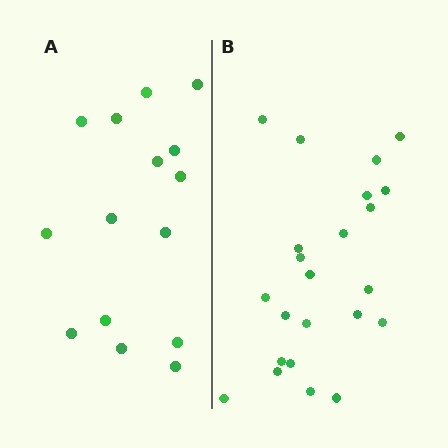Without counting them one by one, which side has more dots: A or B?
Region B (the right region) has more dots.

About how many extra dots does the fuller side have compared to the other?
Region B has roughly 8 or so more dots than region A.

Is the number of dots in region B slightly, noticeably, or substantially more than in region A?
Region B has substantially more. The ratio is roughly 1.5 to 1.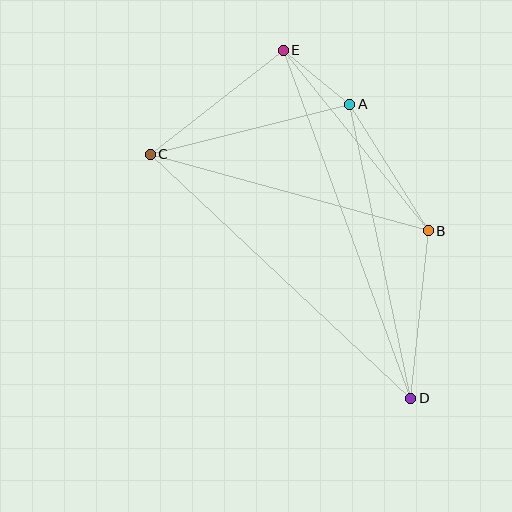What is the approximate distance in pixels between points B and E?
The distance between B and E is approximately 232 pixels.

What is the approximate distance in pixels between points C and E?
The distance between C and E is approximately 169 pixels.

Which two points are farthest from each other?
Points D and E are farthest from each other.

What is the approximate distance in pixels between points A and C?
The distance between A and C is approximately 206 pixels.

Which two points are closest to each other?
Points A and E are closest to each other.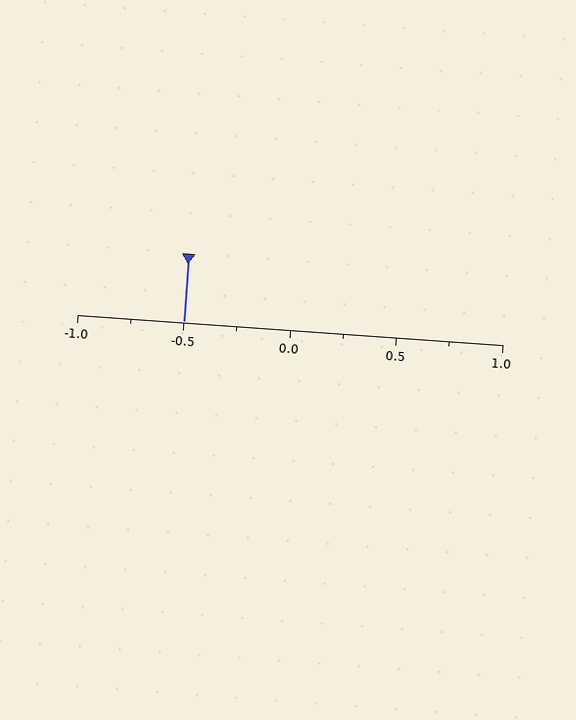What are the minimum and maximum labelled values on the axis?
The axis runs from -1.0 to 1.0.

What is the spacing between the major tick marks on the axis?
The major ticks are spaced 0.5 apart.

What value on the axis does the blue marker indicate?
The marker indicates approximately -0.5.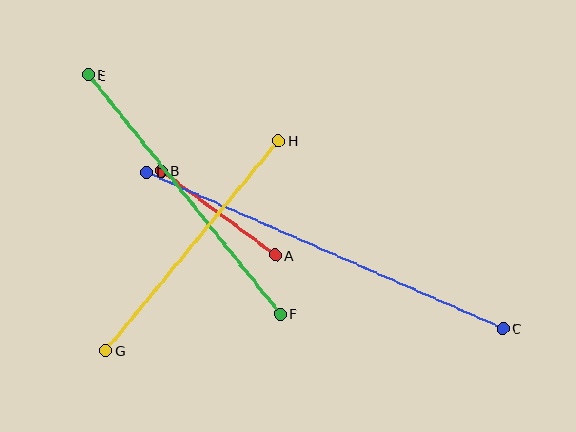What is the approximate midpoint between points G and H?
The midpoint is at approximately (192, 245) pixels.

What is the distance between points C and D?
The distance is approximately 389 pixels.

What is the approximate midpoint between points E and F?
The midpoint is at approximately (184, 194) pixels.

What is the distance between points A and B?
The distance is approximately 142 pixels.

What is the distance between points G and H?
The distance is approximately 271 pixels.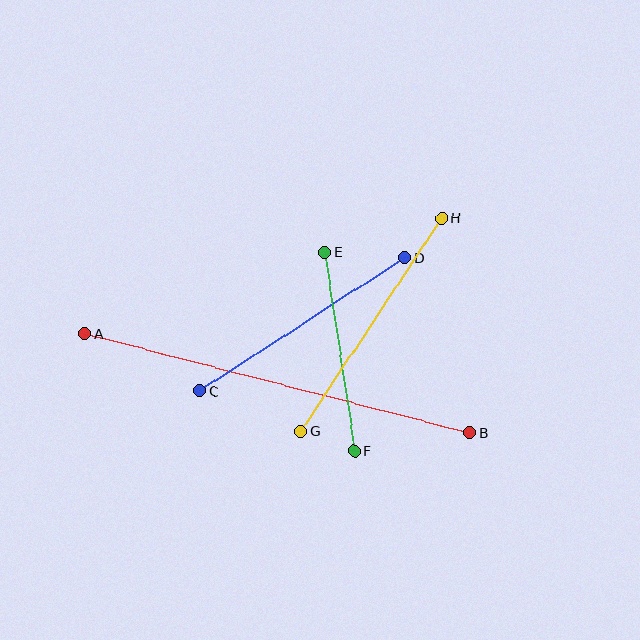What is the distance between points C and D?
The distance is approximately 244 pixels.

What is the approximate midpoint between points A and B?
The midpoint is at approximately (277, 383) pixels.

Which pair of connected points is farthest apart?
Points A and B are farthest apart.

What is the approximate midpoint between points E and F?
The midpoint is at approximately (340, 351) pixels.